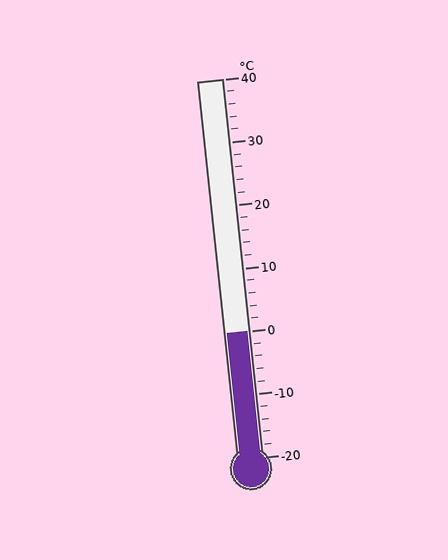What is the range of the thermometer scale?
The thermometer scale ranges from -20°C to 40°C.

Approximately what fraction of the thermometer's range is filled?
The thermometer is filled to approximately 35% of its range.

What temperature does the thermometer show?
The thermometer shows approximately 0°C.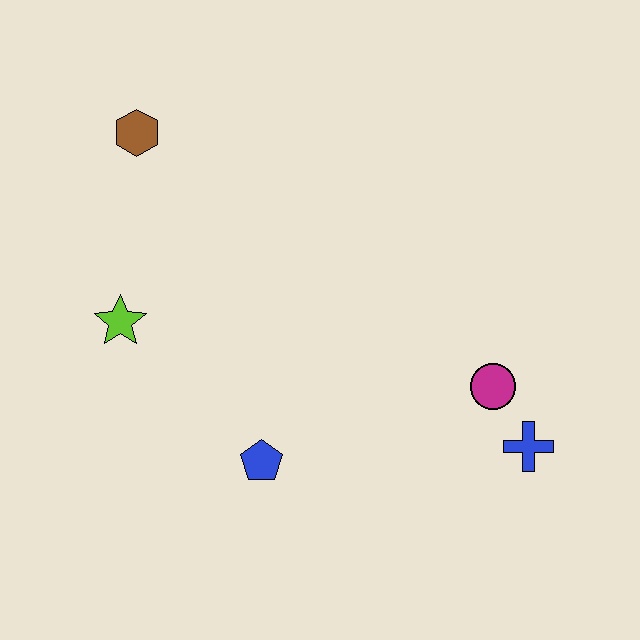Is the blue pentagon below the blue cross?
Yes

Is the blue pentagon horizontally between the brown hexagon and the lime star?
No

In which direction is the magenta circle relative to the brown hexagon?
The magenta circle is to the right of the brown hexagon.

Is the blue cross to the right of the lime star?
Yes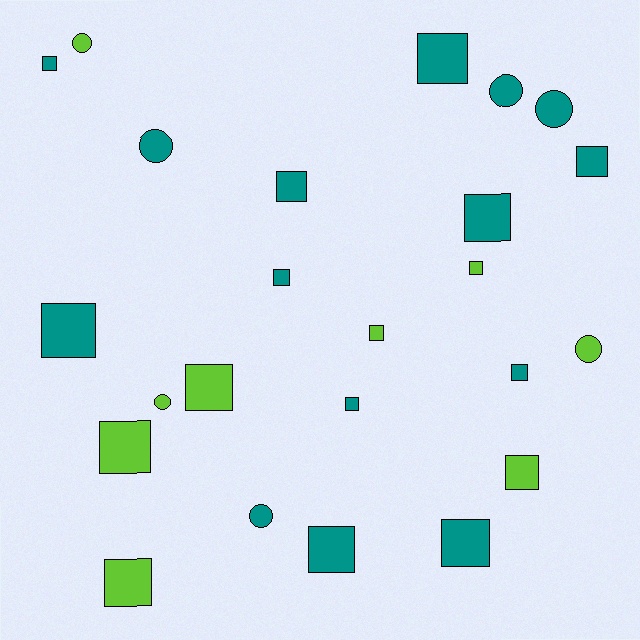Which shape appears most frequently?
Square, with 17 objects.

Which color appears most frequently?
Teal, with 15 objects.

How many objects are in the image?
There are 24 objects.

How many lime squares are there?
There are 6 lime squares.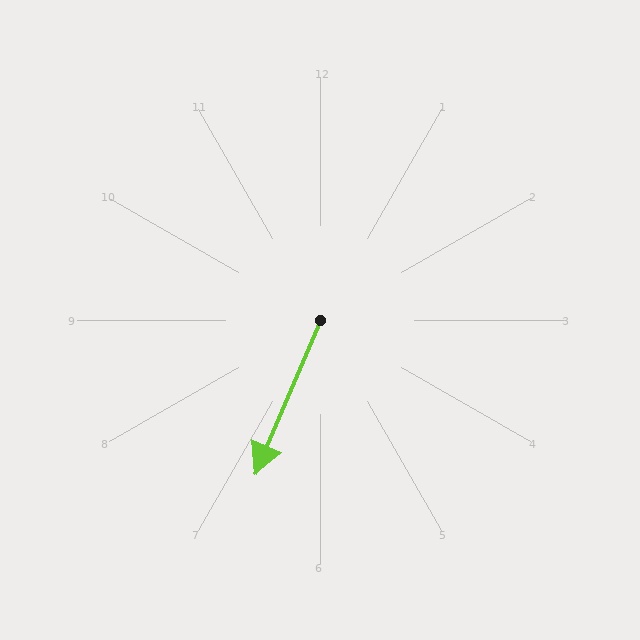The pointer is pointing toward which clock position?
Roughly 7 o'clock.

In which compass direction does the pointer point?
Southwest.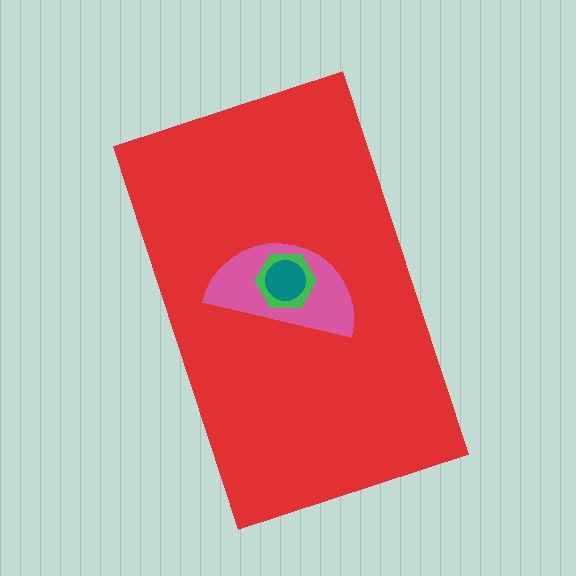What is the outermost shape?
The red rectangle.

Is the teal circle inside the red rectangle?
Yes.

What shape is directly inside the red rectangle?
The pink semicircle.